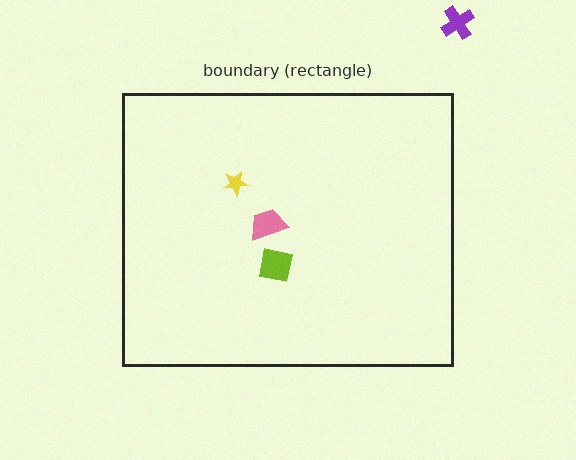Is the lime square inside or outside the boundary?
Inside.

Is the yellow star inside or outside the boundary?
Inside.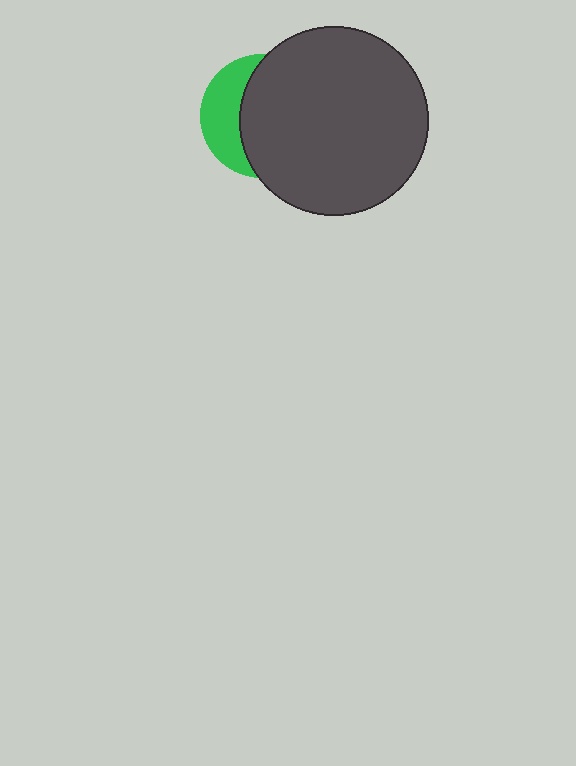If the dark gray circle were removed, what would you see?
You would see the complete green circle.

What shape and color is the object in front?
The object in front is a dark gray circle.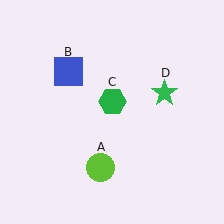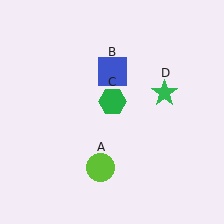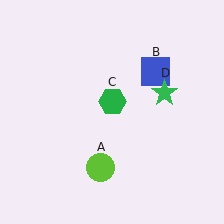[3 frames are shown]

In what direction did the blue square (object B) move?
The blue square (object B) moved right.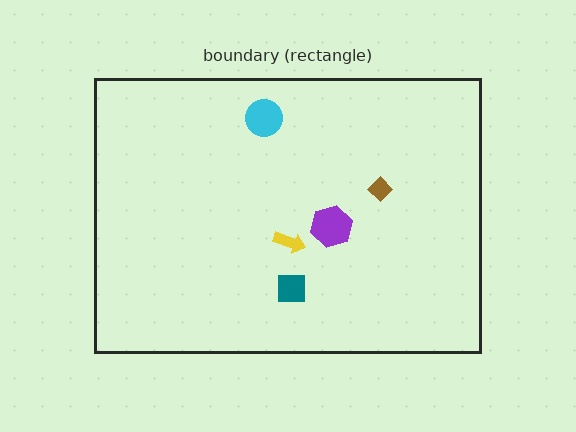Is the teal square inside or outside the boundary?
Inside.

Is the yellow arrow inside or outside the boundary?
Inside.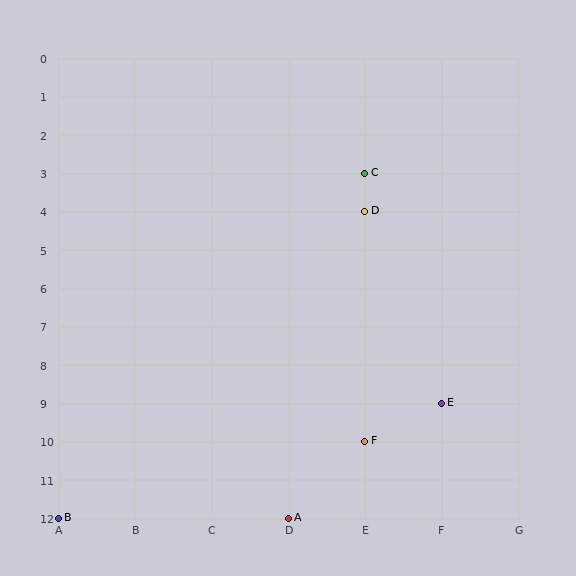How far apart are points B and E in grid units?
Points B and E are 5 columns and 3 rows apart (about 5.8 grid units diagonally).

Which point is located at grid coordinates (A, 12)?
Point B is at (A, 12).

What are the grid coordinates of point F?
Point F is at grid coordinates (E, 10).